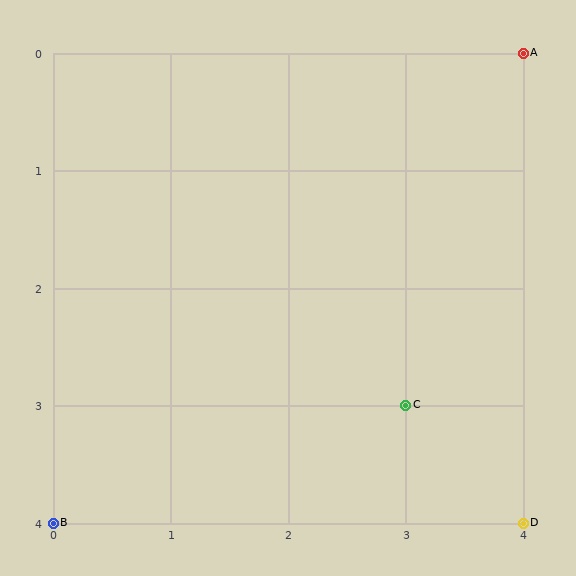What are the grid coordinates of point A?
Point A is at grid coordinates (4, 0).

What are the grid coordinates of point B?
Point B is at grid coordinates (0, 4).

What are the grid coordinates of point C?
Point C is at grid coordinates (3, 3).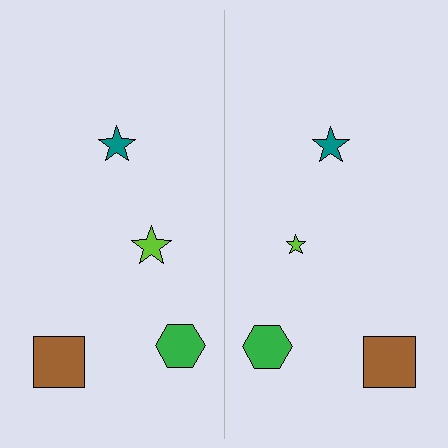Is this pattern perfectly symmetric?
No, the pattern is not perfectly symmetric. The lime star on the right side has a different size than its mirror counterpart.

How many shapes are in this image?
There are 8 shapes in this image.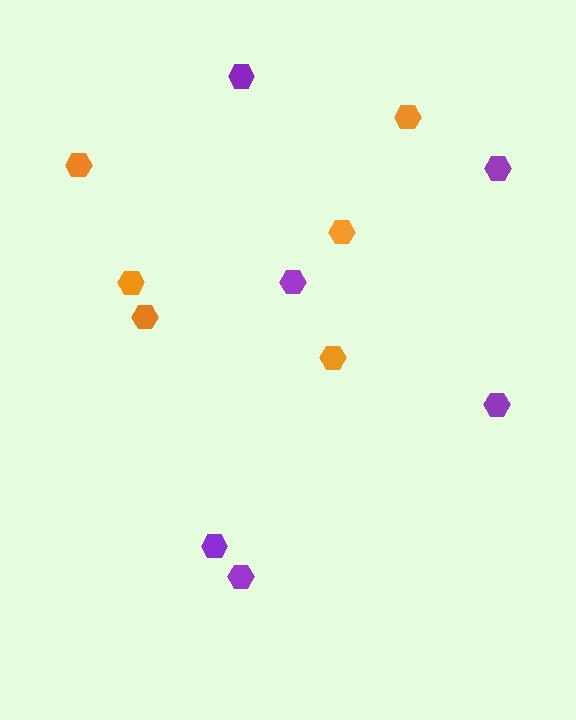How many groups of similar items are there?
There are 2 groups: one group of purple hexagons (6) and one group of orange hexagons (6).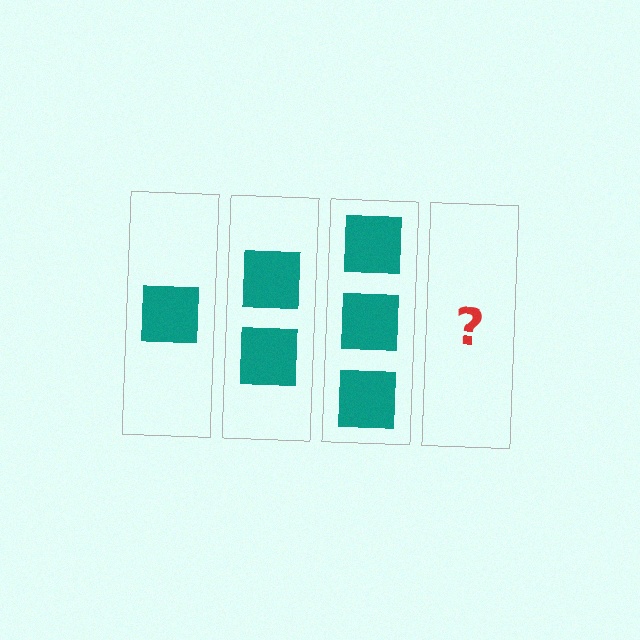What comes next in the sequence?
The next element should be 4 squares.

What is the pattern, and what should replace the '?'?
The pattern is that each step adds one more square. The '?' should be 4 squares.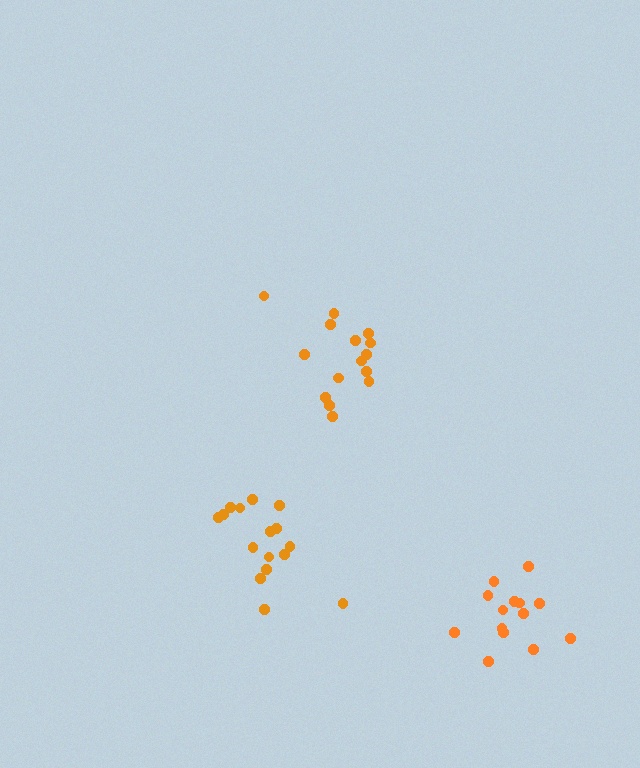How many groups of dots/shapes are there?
There are 3 groups.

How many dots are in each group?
Group 1: 15 dots, Group 2: 16 dots, Group 3: 14 dots (45 total).